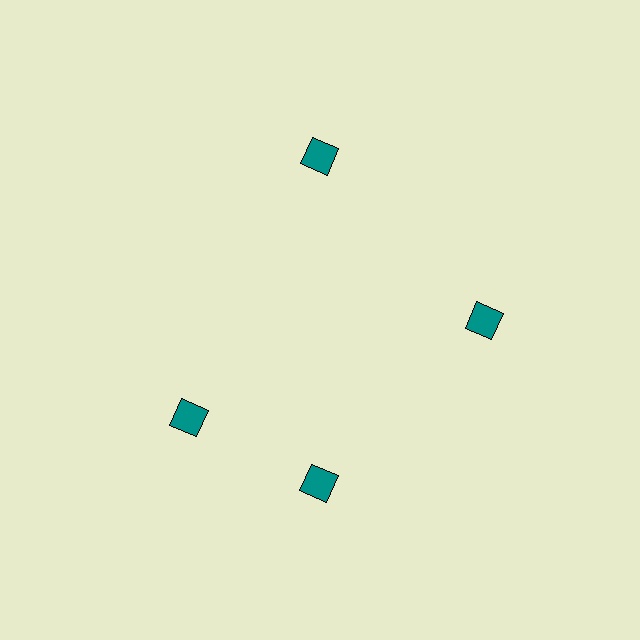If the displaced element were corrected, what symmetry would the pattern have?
It would have 4-fold rotational symmetry — the pattern would map onto itself every 90 degrees.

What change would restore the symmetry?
The symmetry would be restored by rotating it back into even spacing with its neighbors so that all 4 diamonds sit at equal angles and equal distance from the center.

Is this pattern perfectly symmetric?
No. The 4 teal diamonds are arranged in a ring, but one element near the 9 o'clock position is rotated out of alignment along the ring, breaking the 4-fold rotational symmetry.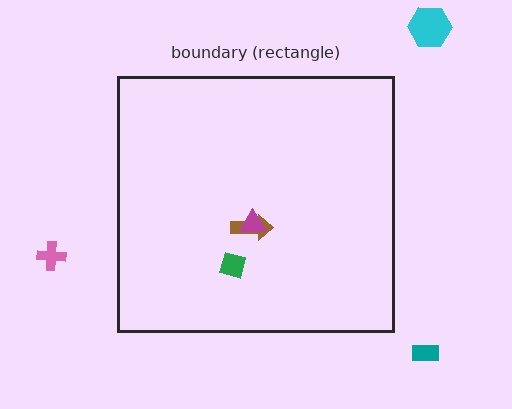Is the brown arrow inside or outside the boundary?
Inside.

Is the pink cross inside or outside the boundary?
Outside.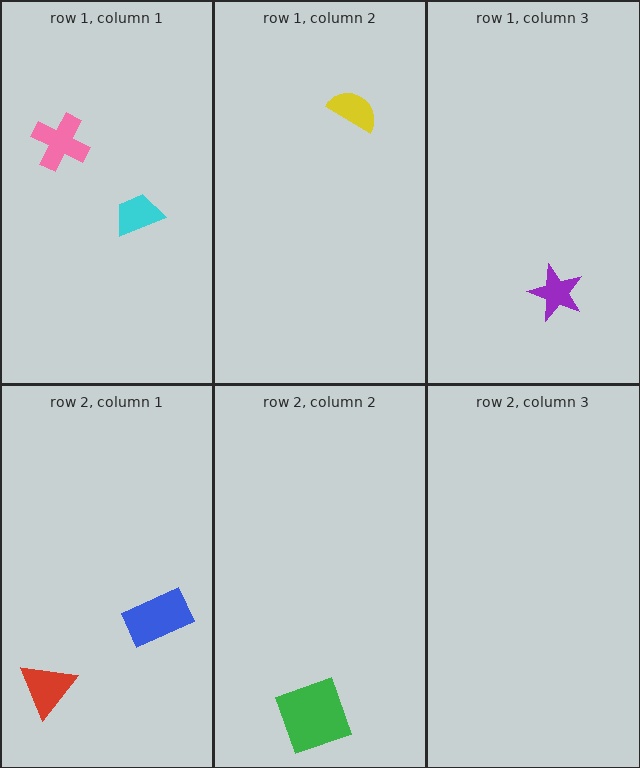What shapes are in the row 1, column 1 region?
The pink cross, the cyan trapezoid.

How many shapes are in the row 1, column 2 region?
1.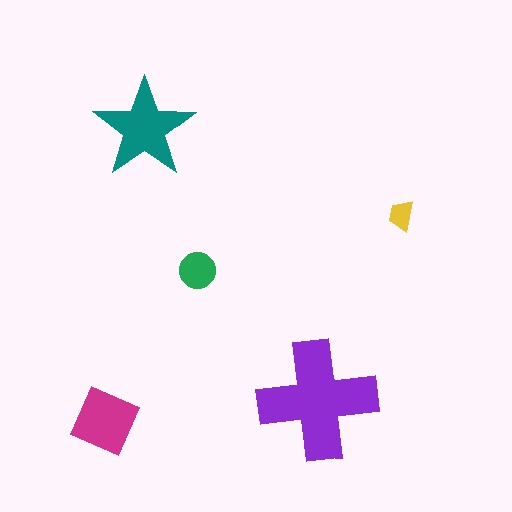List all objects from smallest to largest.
The yellow trapezoid, the green circle, the magenta square, the teal star, the purple cross.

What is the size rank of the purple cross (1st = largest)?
1st.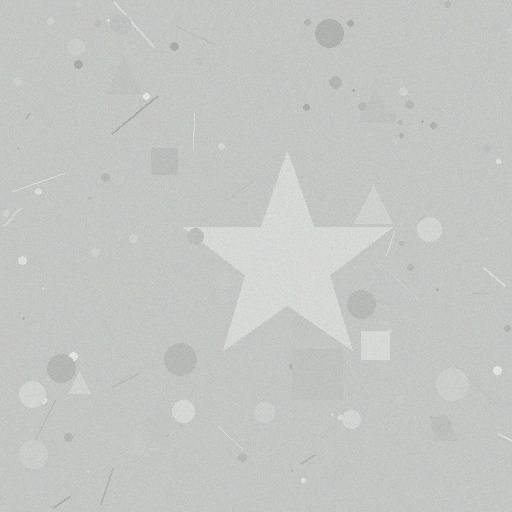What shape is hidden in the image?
A star is hidden in the image.